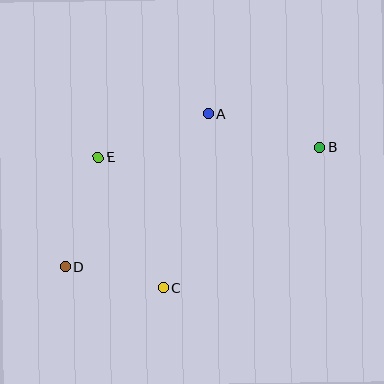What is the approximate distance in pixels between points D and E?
The distance between D and E is approximately 114 pixels.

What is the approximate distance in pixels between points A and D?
The distance between A and D is approximately 210 pixels.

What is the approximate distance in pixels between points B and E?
The distance between B and E is approximately 222 pixels.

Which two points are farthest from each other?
Points B and D are farthest from each other.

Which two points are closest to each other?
Points C and D are closest to each other.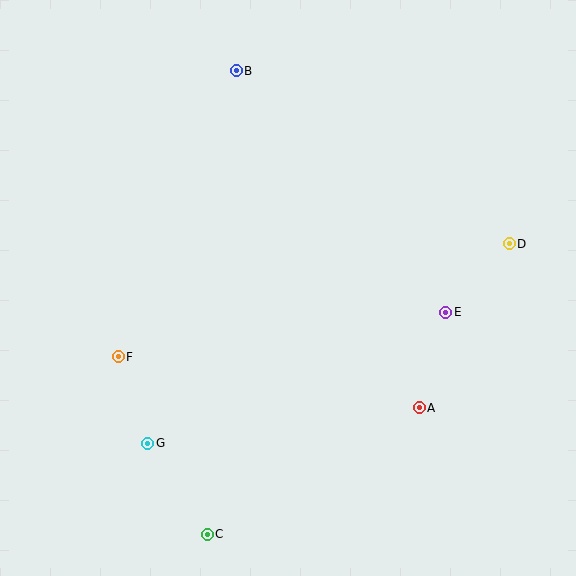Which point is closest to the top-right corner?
Point D is closest to the top-right corner.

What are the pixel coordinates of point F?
Point F is at (118, 357).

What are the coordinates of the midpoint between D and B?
The midpoint between D and B is at (373, 157).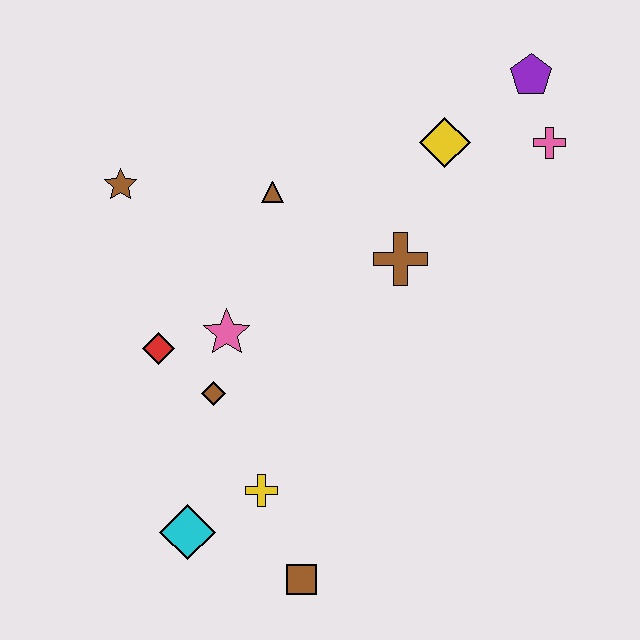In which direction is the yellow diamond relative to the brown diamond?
The yellow diamond is above the brown diamond.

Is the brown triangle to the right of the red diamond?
Yes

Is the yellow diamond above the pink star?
Yes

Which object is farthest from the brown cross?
The cyan diamond is farthest from the brown cross.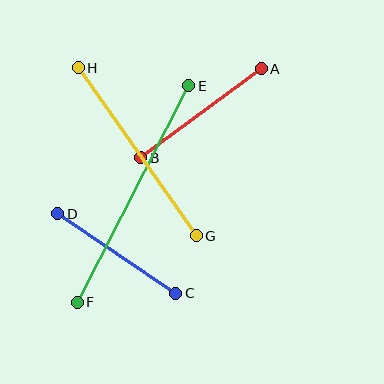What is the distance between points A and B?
The distance is approximately 150 pixels.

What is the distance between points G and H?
The distance is approximately 206 pixels.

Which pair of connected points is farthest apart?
Points E and F are farthest apart.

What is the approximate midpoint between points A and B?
The midpoint is at approximately (201, 113) pixels.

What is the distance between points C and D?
The distance is approximately 143 pixels.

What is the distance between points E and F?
The distance is approximately 243 pixels.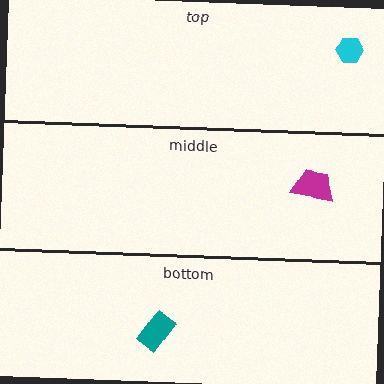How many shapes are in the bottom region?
1.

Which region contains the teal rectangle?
The bottom region.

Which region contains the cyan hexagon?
The top region.